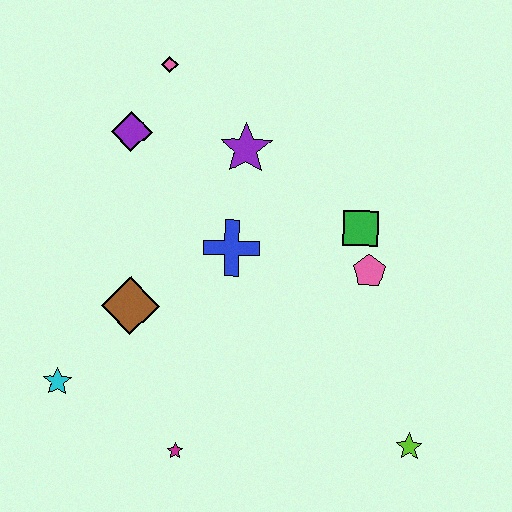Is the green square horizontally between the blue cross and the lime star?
Yes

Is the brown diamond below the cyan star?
No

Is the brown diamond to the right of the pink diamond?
No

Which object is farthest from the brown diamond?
The lime star is farthest from the brown diamond.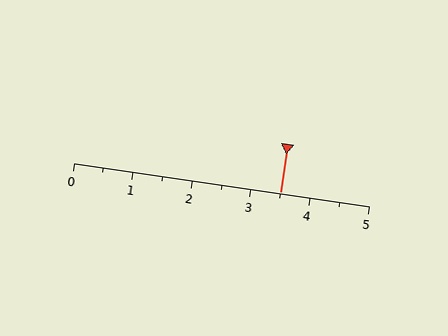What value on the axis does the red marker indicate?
The marker indicates approximately 3.5.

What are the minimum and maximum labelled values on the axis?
The axis runs from 0 to 5.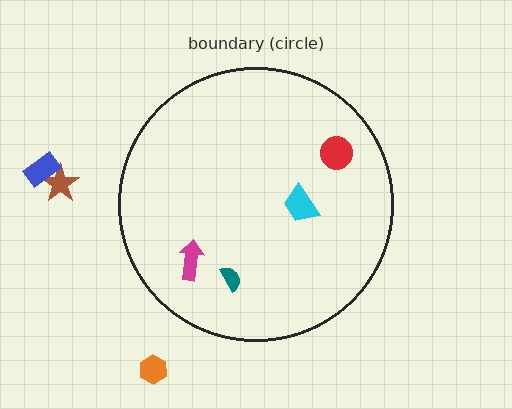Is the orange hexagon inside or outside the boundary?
Outside.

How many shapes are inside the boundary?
4 inside, 3 outside.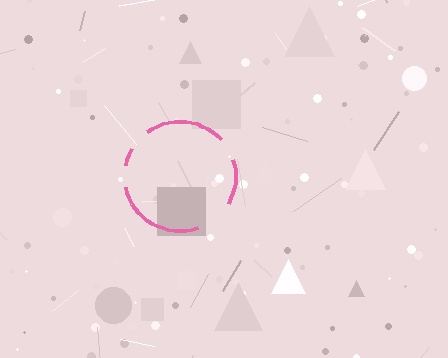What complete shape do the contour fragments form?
The contour fragments form a circle.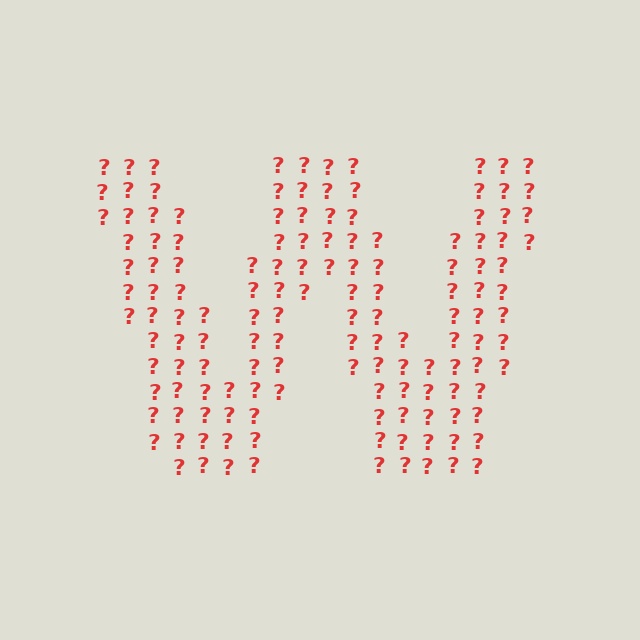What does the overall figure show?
The overall figure shows the letter W.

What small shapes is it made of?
It is made of small question marks.